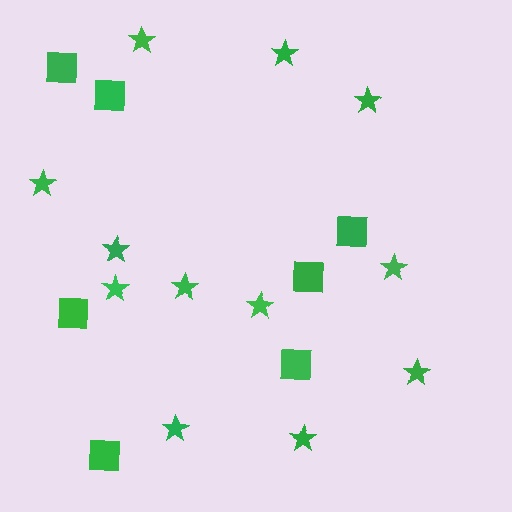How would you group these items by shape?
There are 2 groups: one group of stars (12) and one group of squares (7).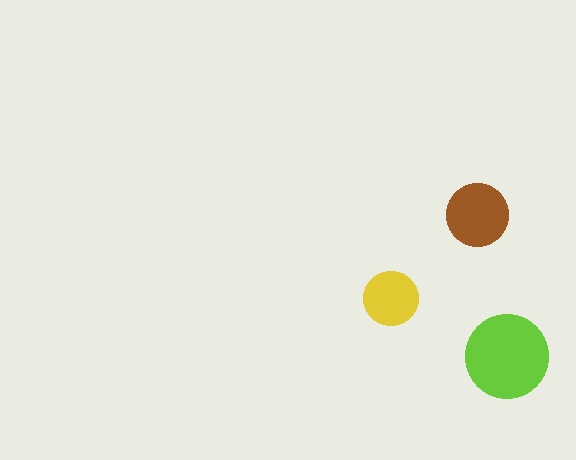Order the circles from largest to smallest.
the lime one, the brown one, the yellow one.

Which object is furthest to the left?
The yellow circle is leftmost.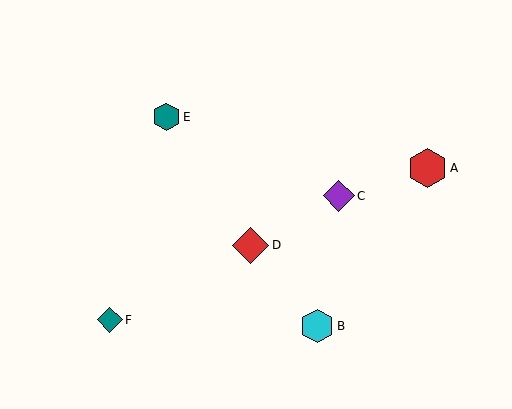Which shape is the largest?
The red hexagon (labeled A) is the largest.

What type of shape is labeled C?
Shape C is a purple diamond.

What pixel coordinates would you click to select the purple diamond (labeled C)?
Click at (339, 196) to select the purple diamond C.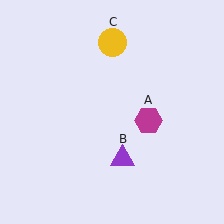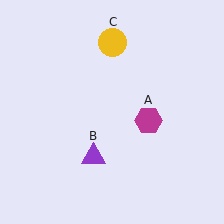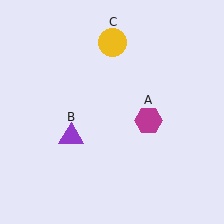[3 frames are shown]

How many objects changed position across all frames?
1 object changed position: purple triangle (object B).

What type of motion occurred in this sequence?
The purple triangle (object B) rotated clockwise around the center of the scene.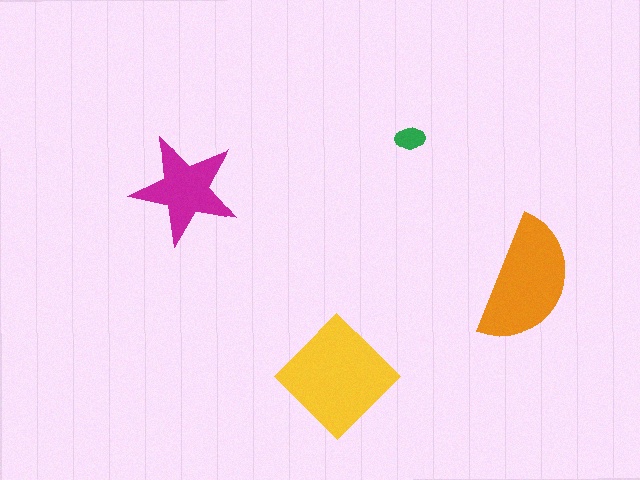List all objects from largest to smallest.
The yellow diamond, the orange semicircle, the magenta star, the green ellipse.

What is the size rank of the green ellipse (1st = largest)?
4th.